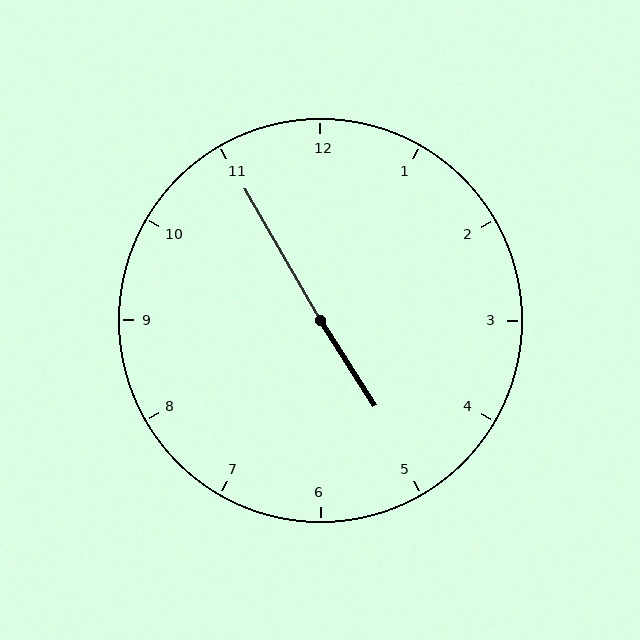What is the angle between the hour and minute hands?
Approximately 178 degrees.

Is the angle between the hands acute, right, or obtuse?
It is obtuse.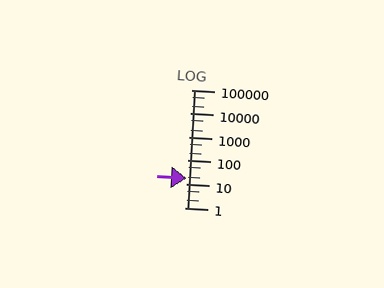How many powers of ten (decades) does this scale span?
The scale spans 5 decades, from 1 to 100000.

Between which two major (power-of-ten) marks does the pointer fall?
The pointer is between 10 and 100.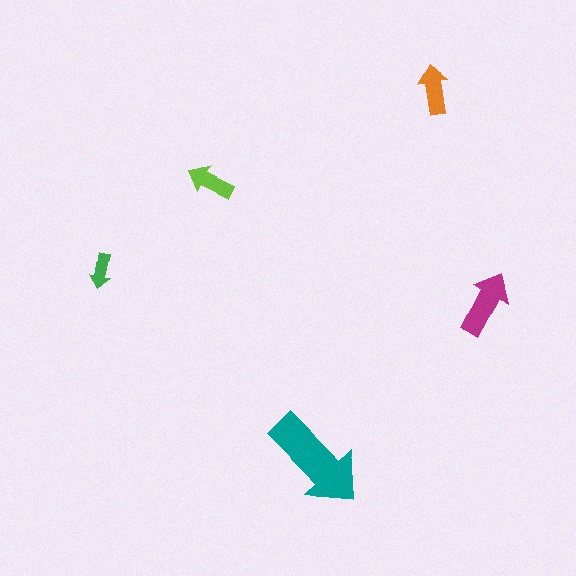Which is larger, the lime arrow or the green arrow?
The lime one.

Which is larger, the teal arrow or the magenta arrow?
The teal one.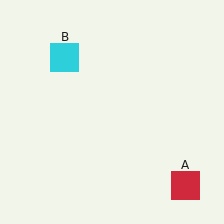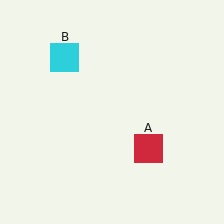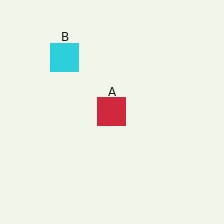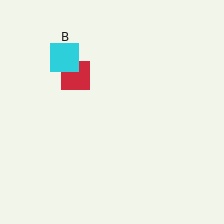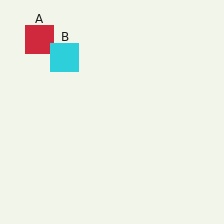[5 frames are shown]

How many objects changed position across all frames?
1 object changed position: red square (object A).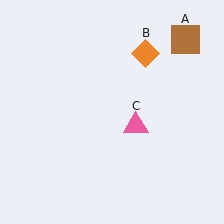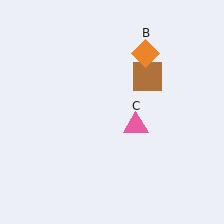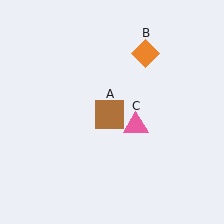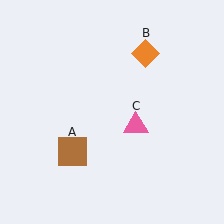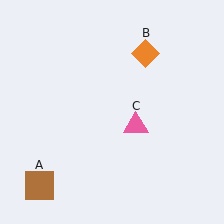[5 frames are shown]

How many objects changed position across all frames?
1 object changed position: brown square (object A).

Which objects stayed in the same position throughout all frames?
Orange diamond (object B) and pink triangle (object C) remained stationary.